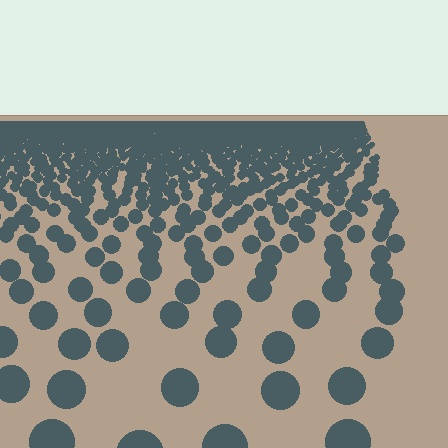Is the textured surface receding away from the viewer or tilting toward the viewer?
The surface is receding away from the viewer. Texture elements get smaller and denser toward the top.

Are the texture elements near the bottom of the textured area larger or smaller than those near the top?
Larger. Near the bottom, elements are closer to the viewer and appear at a bigger on-screen size.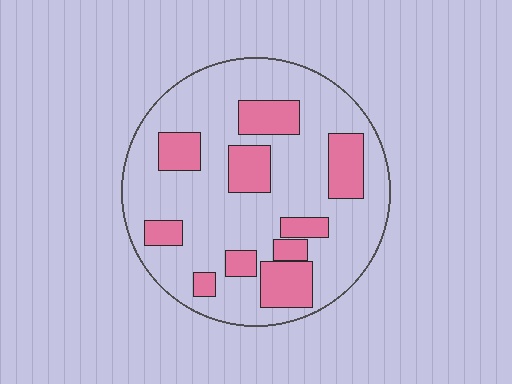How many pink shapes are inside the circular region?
10.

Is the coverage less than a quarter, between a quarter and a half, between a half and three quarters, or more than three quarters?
Between a quarter and a half.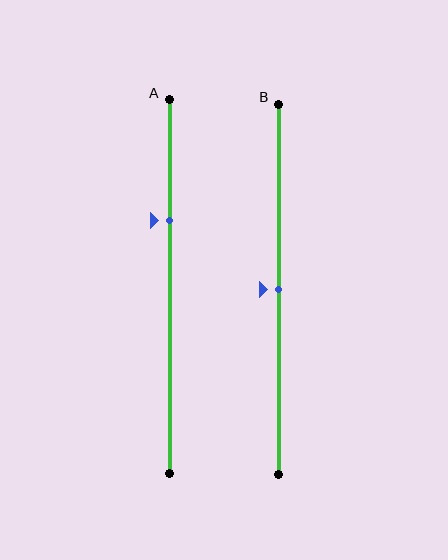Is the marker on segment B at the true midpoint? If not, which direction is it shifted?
Yes, the marker on segment B is at the true midpoint.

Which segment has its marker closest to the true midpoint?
Segment B has its marker closest to the true midpoint.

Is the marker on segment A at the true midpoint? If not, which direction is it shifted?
No, the marker on segment A is shifted upward by about 18% of the segment length.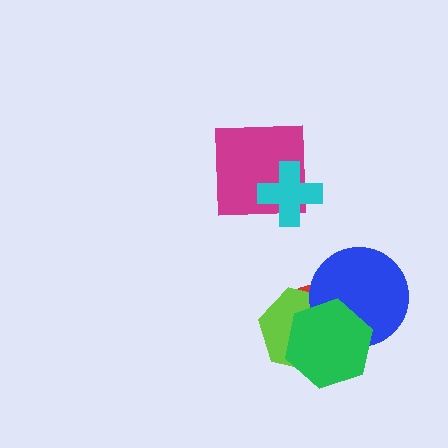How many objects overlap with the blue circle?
3 objects overlap with the blue circle.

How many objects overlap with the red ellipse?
3 objects overlap with the red ellipse.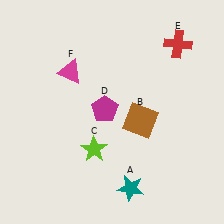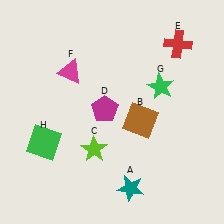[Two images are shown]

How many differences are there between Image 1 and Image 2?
There are 2 differences between the two images.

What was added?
A green star (G), a green square (H) were added in Image 2.